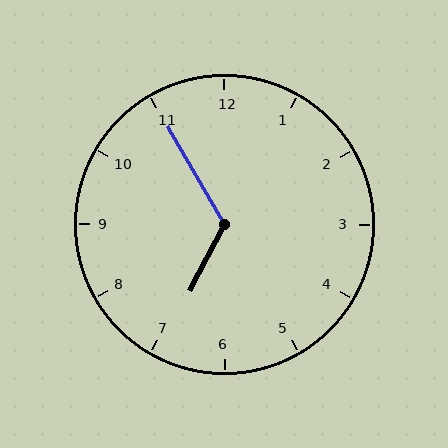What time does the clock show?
6:55.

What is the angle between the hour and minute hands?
Approximately 122 degrees.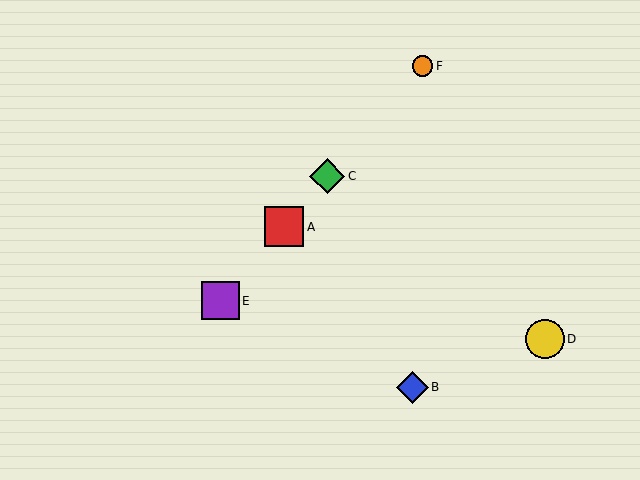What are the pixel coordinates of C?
Object C is at (327, 176).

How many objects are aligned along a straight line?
4 objects (A, C, E, F) are aligned along a straight line.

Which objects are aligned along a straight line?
Objects A, C, E, F are aligned along a straight line.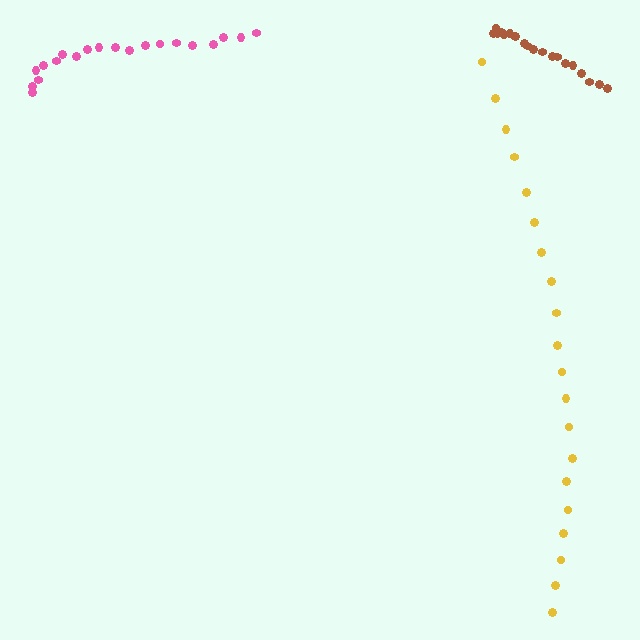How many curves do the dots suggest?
There are 3 distinct paths.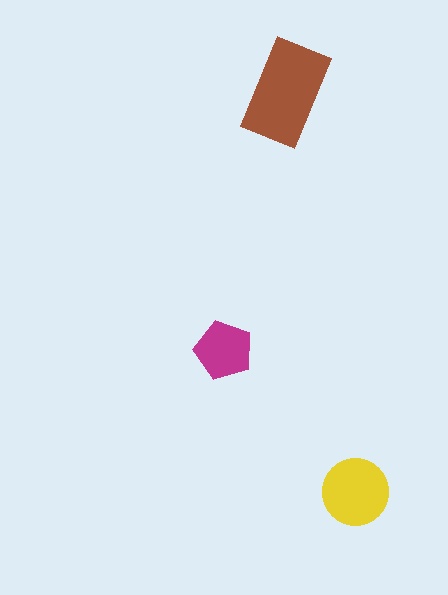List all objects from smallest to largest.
The magenta pentagon, the yellow circle, the brown rectangle.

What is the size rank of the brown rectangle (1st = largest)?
1st.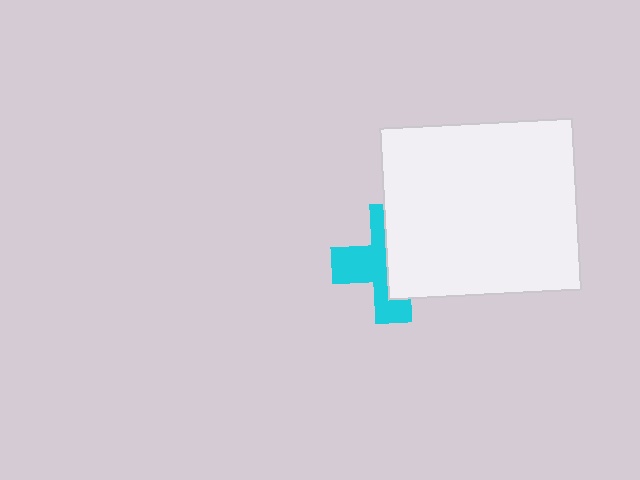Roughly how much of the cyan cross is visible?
About half of it is visible (roughly 51%).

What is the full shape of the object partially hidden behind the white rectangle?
The partially hidden object is a cyan cross.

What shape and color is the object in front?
The object in front is a white rectangle.